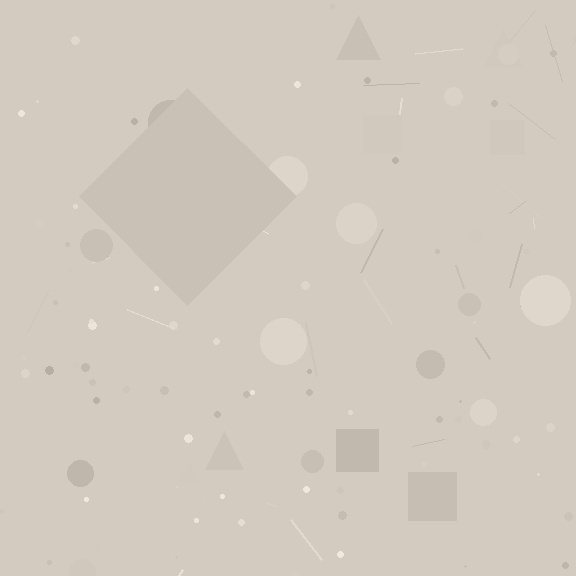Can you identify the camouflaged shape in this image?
The camouflaged shape is a diamond.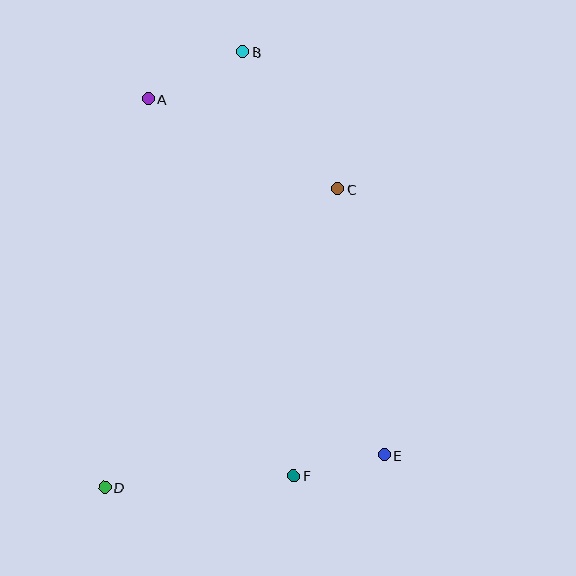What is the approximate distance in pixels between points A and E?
The distance between A and E is approximately 428 pixels.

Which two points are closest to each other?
Points E and F are closest to each other.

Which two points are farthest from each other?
Points B and D are farthest from each other.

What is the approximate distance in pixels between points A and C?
The distance between A and C is approximately 210 pixels.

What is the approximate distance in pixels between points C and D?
The distance between C and D is approximately 379 pixels.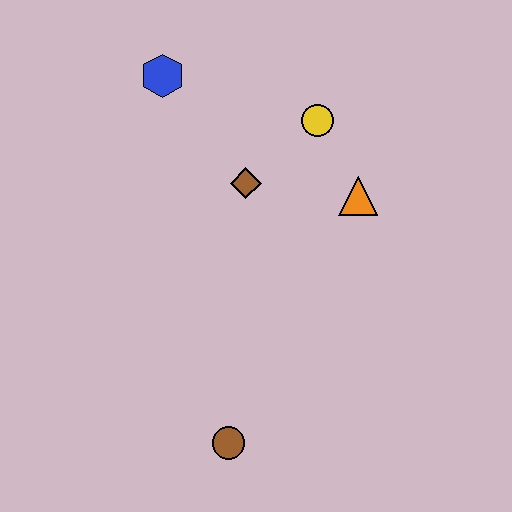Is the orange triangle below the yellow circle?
Yes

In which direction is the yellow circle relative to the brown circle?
The yellow circle is above the brown circle.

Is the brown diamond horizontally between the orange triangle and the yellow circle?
No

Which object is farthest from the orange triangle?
The brown circle is farthest from the orange triangle.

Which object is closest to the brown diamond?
The yellow circle is closest to the brown diamond.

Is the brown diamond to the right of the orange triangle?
No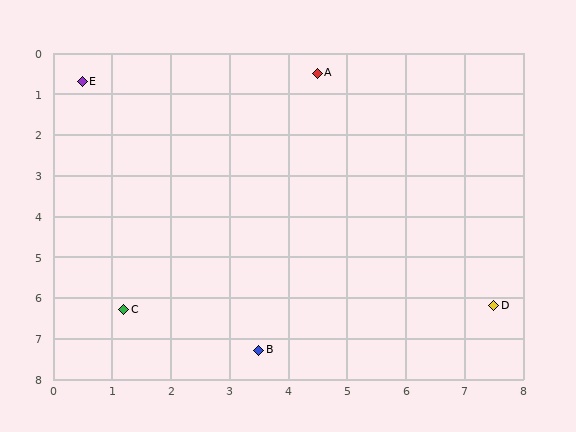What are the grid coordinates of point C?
Point C is at approximately (1.2, 6.3).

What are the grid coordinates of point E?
Point E is at approximately (0.5, 0.7).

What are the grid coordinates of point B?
Point B is at approximately (3.5, 7.3).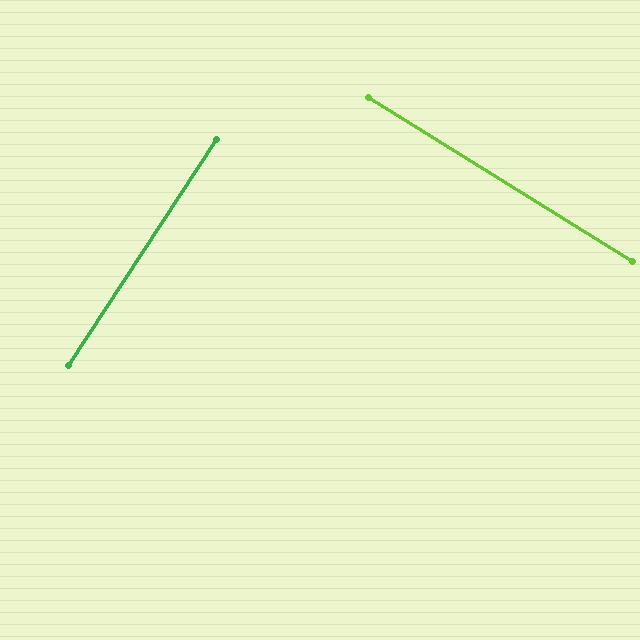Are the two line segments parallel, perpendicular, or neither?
Perpendicular — they meet at approximately 88°.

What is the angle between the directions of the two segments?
Approximately 88 degrees.